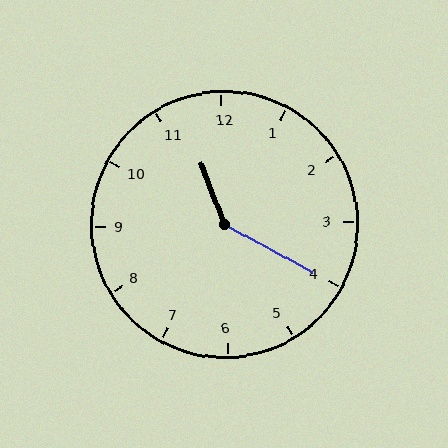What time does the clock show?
11:20.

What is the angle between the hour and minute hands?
Approximately 140 degrees.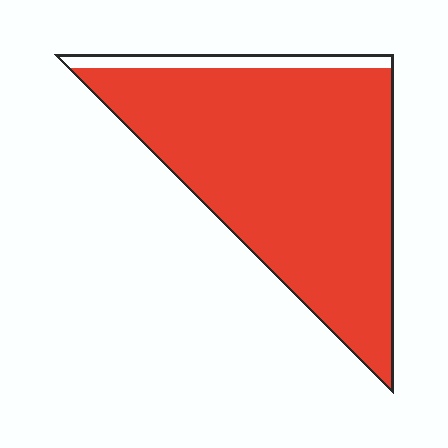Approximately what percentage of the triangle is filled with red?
Approximately 90%.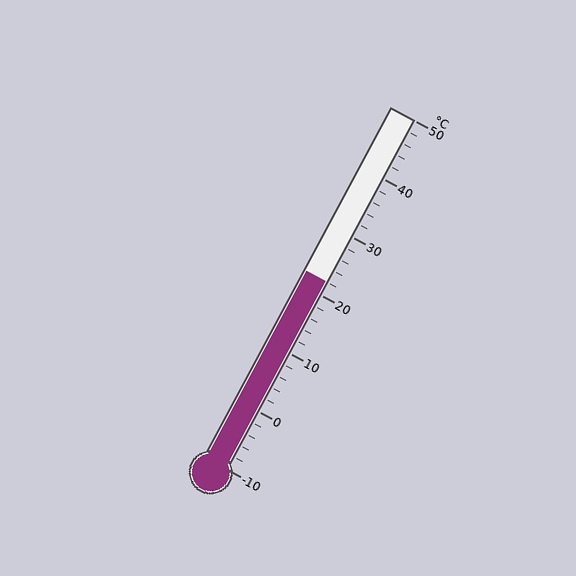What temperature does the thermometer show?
The thermometer shows approximately 22°C.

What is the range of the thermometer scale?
The thermometer scale ranges from -10°C to 50°C.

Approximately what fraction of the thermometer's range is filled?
The thermometer is filled to approximately 55% of its range.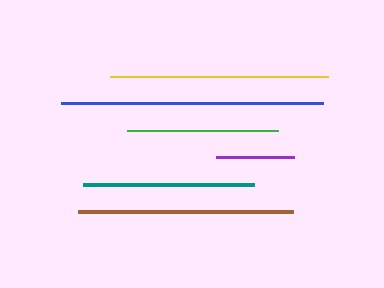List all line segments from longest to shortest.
From longest to shortest: blue, yellow, brown, teal, green, purple.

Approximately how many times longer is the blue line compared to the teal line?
The blue line is approximately 1.5 times the length of the teal line.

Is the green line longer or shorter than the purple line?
The green line is longer than the purple line.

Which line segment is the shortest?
The purple line is the shortest at approximately 78 pixels.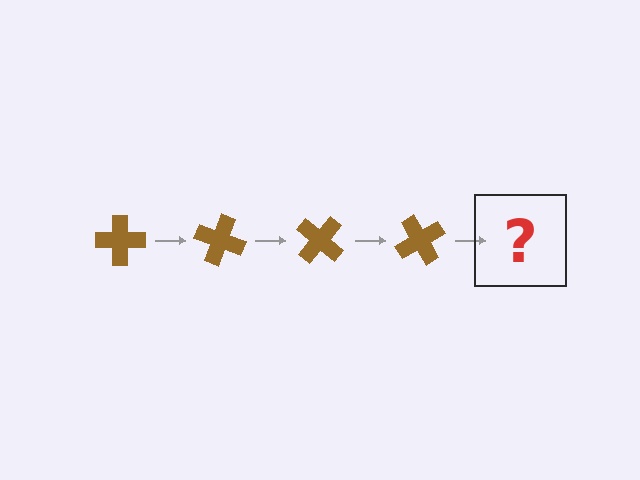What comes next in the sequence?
The next element should be a brown cross rotated 80 degrees.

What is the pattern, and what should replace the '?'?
The pattern is that the cross rotates 20 degrees each step. The '?' should be a brown cross rotated 80 degrees.